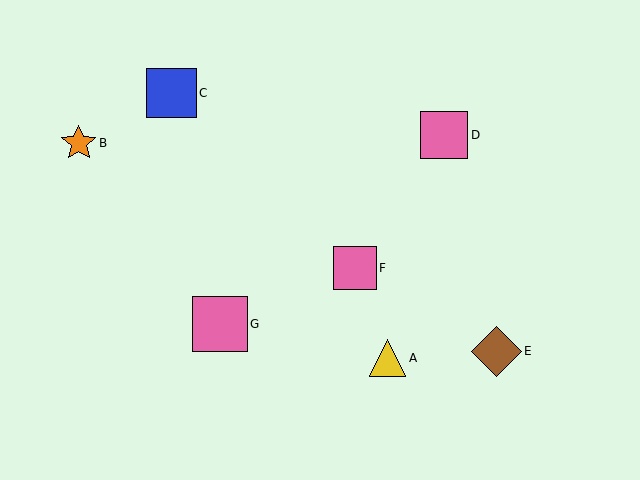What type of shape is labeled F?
Shape F is a pink square.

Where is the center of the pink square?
The center of the pink square is at (444, 135).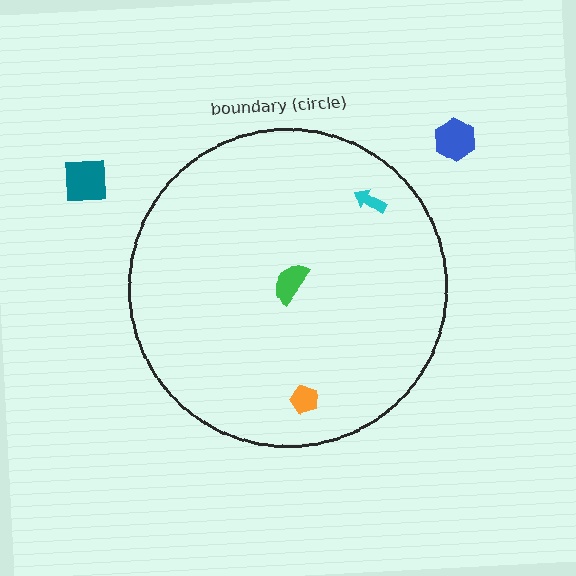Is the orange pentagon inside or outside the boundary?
Inside.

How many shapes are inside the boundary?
3 inside, 2 outside.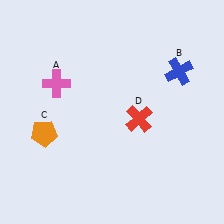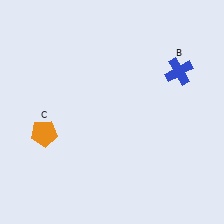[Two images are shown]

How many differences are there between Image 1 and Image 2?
There are 2 differences between the two images.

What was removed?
The pink cross (A), the red cross (D) were removed in Image 2.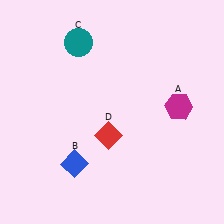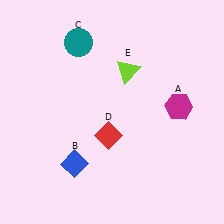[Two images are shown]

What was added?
A lime triangle (E) was added in Image 2.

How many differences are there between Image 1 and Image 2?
There is 1 difference between the two images.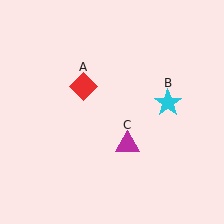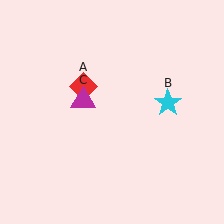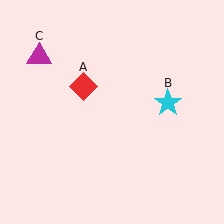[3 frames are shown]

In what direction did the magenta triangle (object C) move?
The magenta triangle (object C) moved up and to the left.